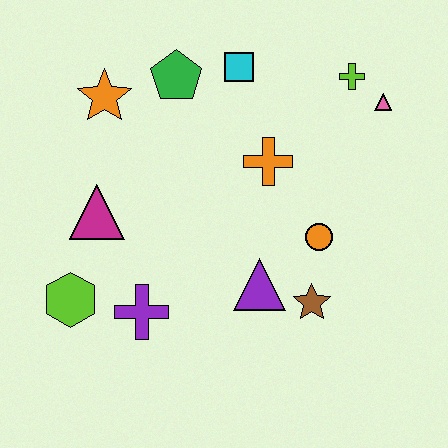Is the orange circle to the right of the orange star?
Yes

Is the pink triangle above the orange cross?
Yes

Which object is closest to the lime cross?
The pink triangle is closest to the lime cross.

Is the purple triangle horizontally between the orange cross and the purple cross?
Yes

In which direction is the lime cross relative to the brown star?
The lime cross is above the brown star.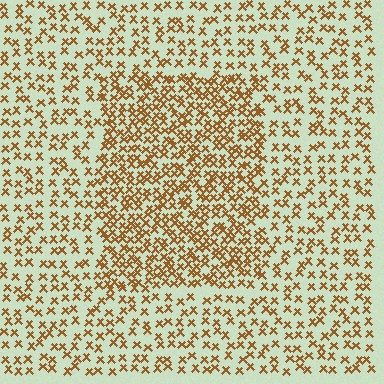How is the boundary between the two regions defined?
The boundary is defined by a change in element density (approximately 1.9x ratio). All elements are the same color, size, and shape.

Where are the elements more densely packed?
The elements are more densely packed inside the rectangle boundary.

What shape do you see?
I see a rectangle.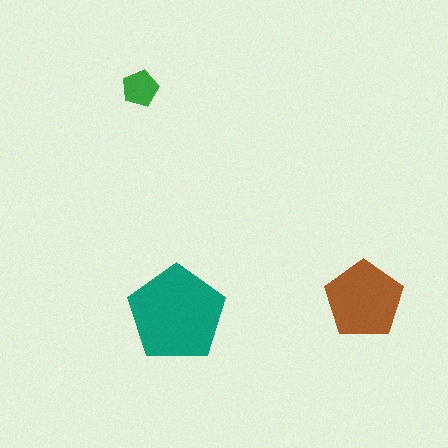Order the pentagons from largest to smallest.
the teal one, the brown one, the green one.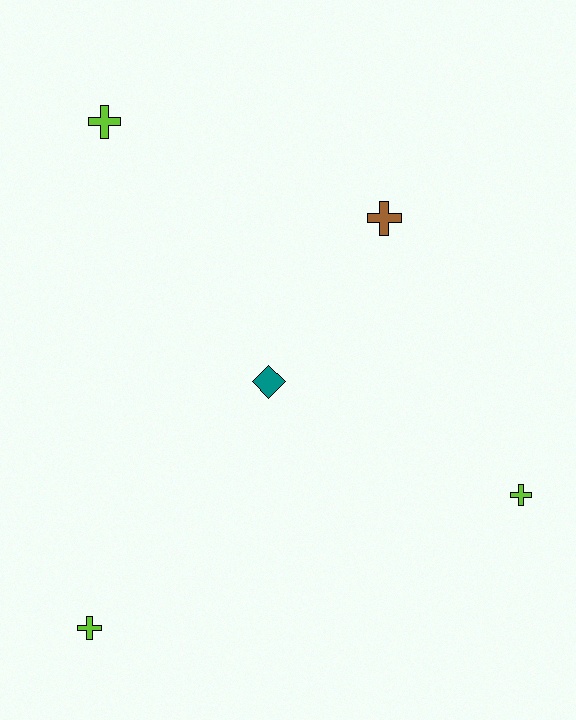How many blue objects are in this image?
There are no blue objects.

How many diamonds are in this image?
There is 1 diamond.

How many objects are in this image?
There are 5 objects.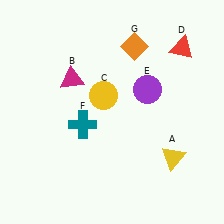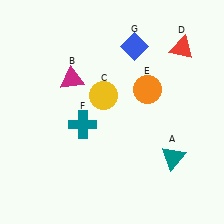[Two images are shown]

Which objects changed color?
A changed from yellow to teal. E changed from purple to orange. G changed from orange to blue.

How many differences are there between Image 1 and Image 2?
There are 3 differences between the two images.